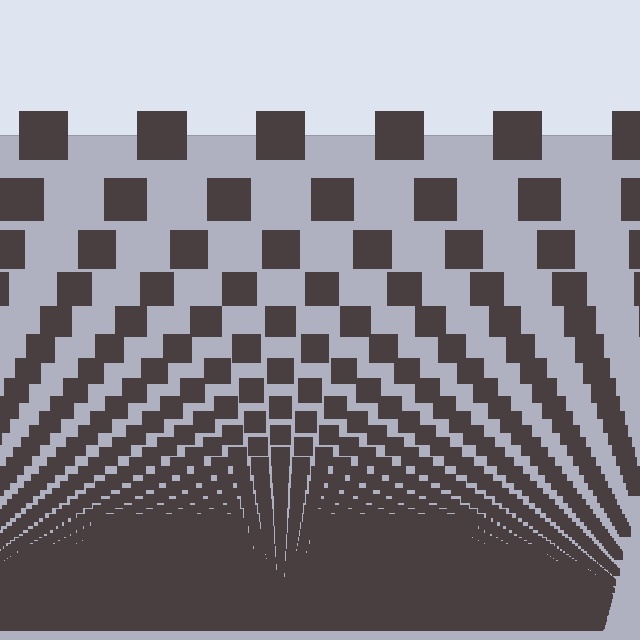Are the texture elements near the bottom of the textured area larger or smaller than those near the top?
Smaller. The gradient is inverted — elements near the bottom are smaller and denser.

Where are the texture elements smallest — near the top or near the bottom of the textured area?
Near the bottom.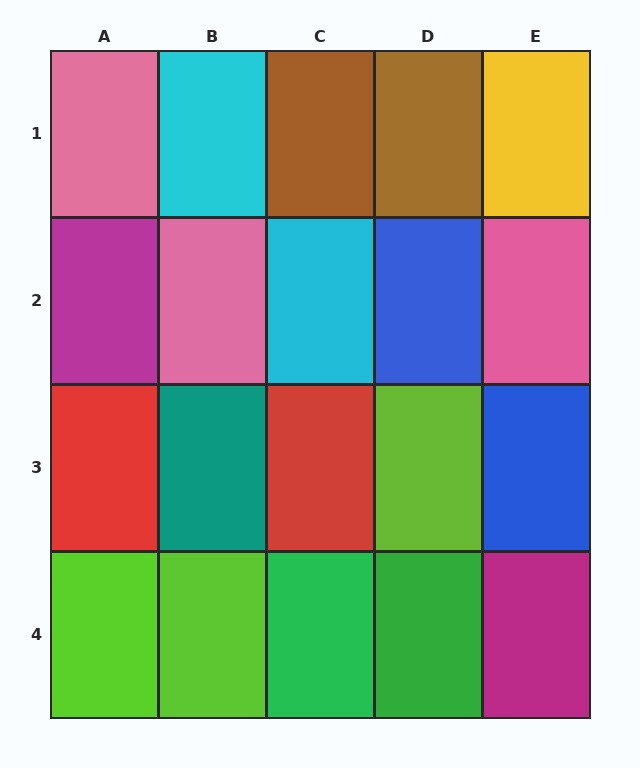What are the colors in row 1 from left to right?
Pink, cyan, brown, brown, yellow.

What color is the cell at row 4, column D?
Green.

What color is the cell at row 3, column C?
Red.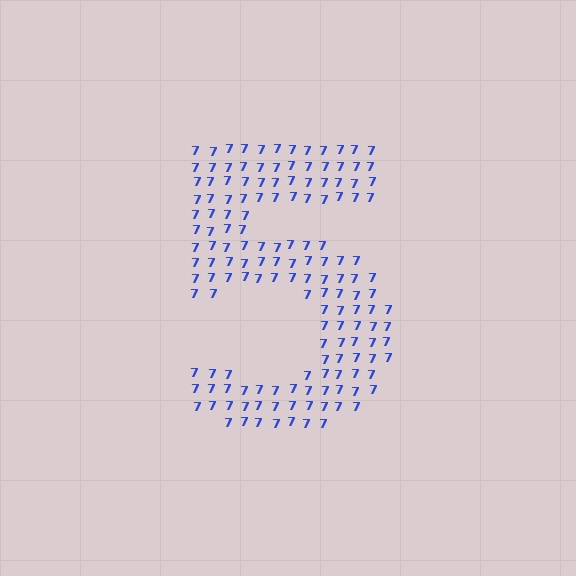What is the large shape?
The large shape is the digit 5.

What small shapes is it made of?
It is made of small digit 7's.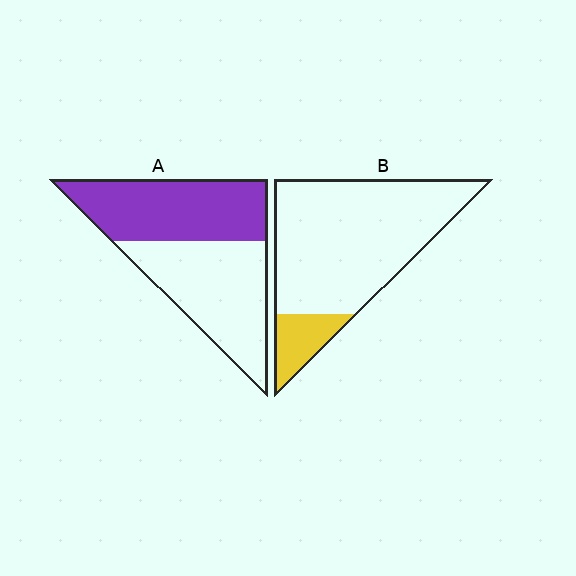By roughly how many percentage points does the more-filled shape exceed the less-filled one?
By roughly 35 percentage points (A over B).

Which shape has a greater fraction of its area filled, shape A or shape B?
Shape A.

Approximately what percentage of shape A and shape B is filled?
A is approximately 50% and B is approximately 15%.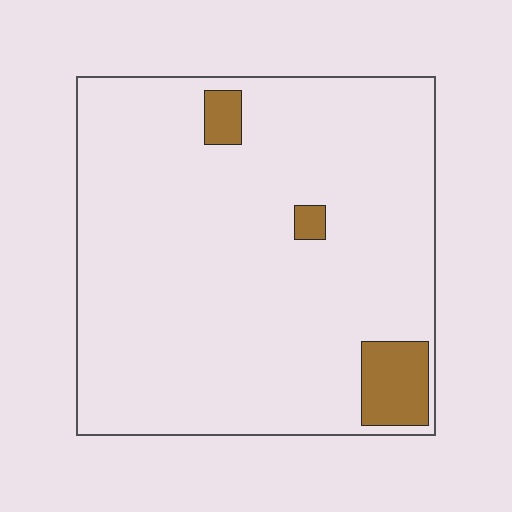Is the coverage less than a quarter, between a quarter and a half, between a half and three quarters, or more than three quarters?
Less than a quarter.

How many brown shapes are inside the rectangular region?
3.